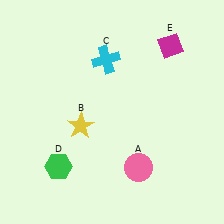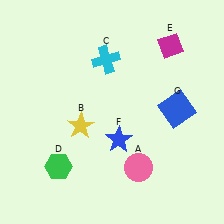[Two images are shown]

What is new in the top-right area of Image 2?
A blue square (G) was added in the top-right area of Image 2.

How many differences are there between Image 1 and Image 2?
There are 2 differences between the two images.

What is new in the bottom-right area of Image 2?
A blue star (F) was added in the bottom-right area of Image 2.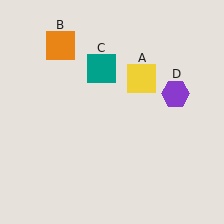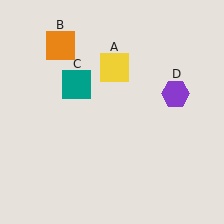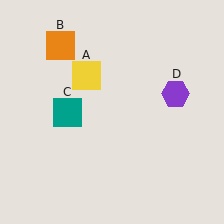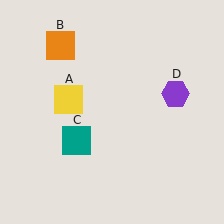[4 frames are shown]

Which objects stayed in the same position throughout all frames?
Orange square (object B) and purple hexagon (object D) remained stationary.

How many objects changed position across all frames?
2 objects changed position: yellow square (object A), teal square (object C).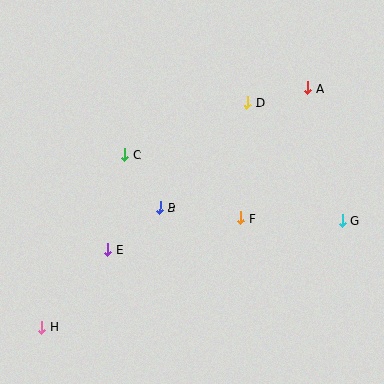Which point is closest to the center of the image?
Point B at (160, 208) is closest to the center.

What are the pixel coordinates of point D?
Point D is at (247, 102).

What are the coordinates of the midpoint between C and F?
The midpoint between C and F is at (183, 186).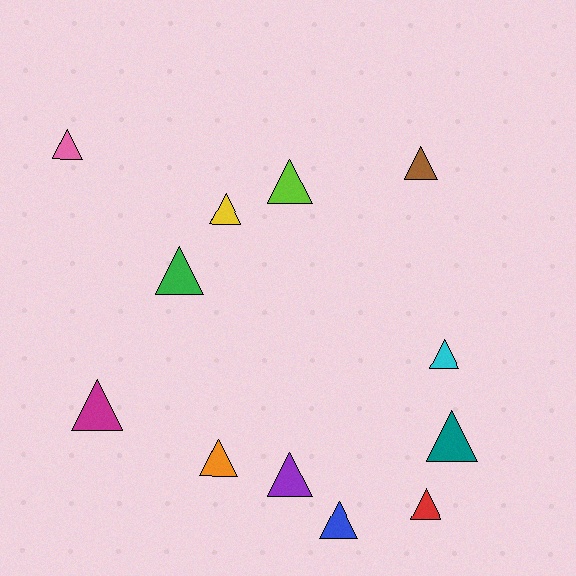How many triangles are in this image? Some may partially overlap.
There are 12 triangles.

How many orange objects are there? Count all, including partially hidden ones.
There is 1 orange object.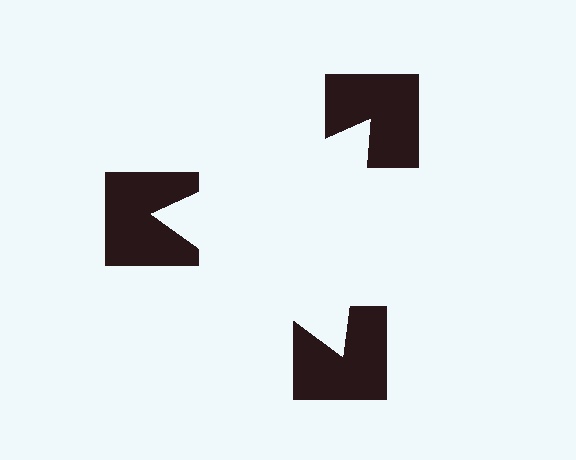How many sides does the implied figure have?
3 sides.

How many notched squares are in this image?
There are 3 — one at each vertex of the illusory triangle.